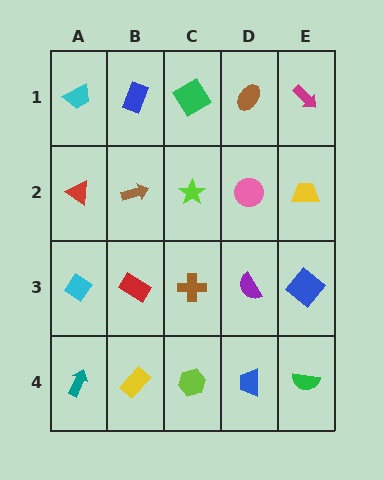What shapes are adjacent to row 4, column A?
A cyan diamond (row 3, column A), a yellow rectangle (row 4, column B).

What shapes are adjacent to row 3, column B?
A brown arrow (row 2, column B), a yellow rectangle (row 4, column B), a cyan diamond (row 3, column A), a brown cross (row 3, column C).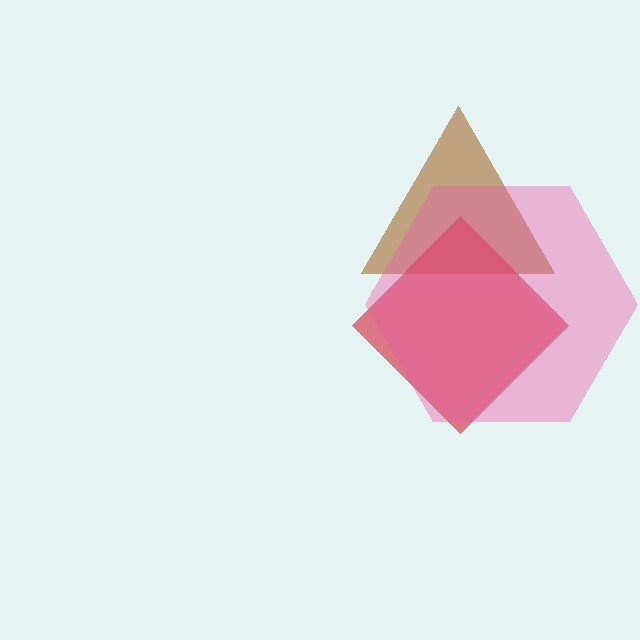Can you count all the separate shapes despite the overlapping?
Yes, there are 3 separate shapes.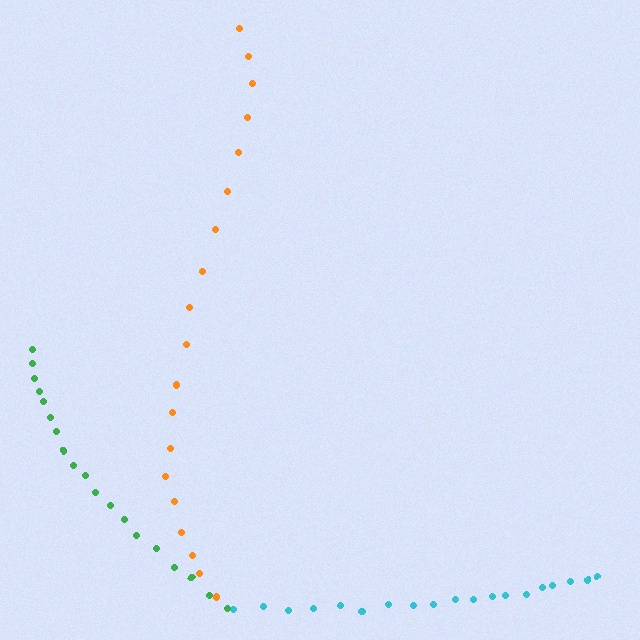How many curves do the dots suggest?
There are 3 distinct paths.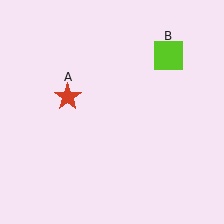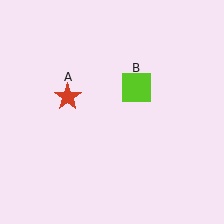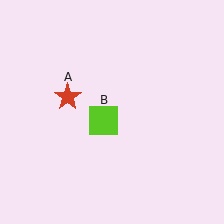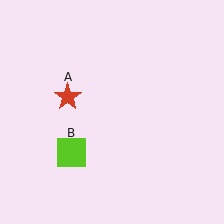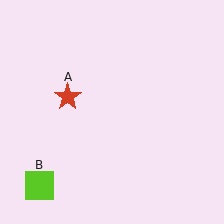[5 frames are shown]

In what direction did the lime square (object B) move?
The lime square (object B) moved down and to the left.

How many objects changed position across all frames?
1 object changed position: lime square (object B).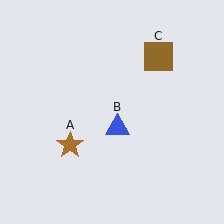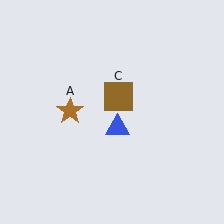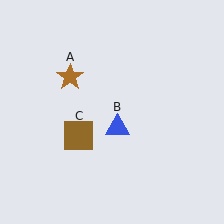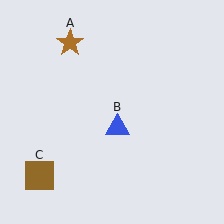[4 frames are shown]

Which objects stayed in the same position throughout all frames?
Blue triangle (object B) remained stationary.